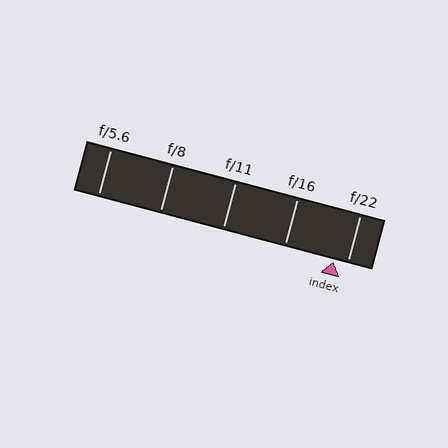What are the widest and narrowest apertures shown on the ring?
The widest aperture shown is f/5.6 and the narrowest is f/22.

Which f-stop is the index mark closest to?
The index mark is closest to f/22.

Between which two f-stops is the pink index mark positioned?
The index mark is between f/16 and f/22.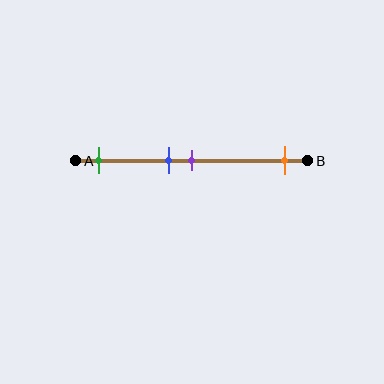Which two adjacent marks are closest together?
The blue and purple marks are the closest adjacent pair.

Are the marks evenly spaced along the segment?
No, the marks are not evenly spaced.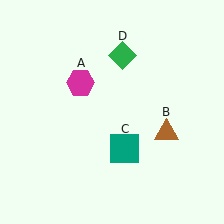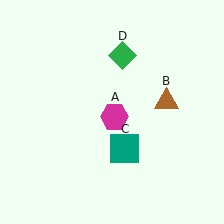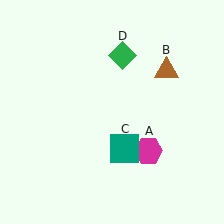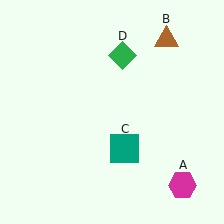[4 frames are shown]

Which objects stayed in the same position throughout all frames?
Teal square (object C) and green diamond (object D) remained stationary.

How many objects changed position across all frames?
2 objects changed position: magenta hexagon (object A), brown triangle (object B).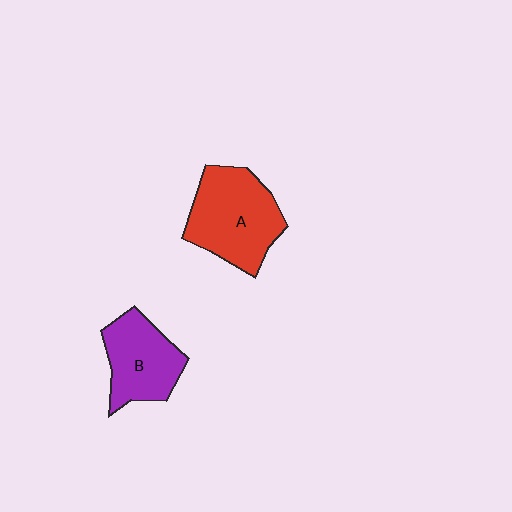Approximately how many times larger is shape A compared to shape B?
Approximately 1.3 times.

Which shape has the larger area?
Shape A (red).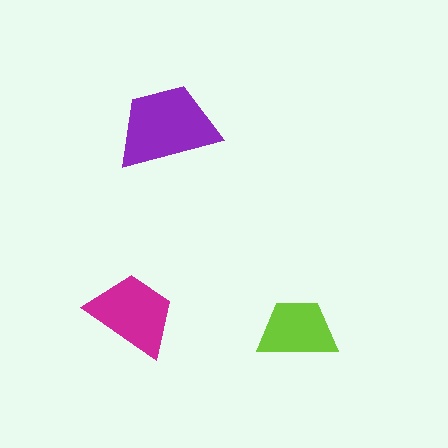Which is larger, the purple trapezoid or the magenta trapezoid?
The purple one.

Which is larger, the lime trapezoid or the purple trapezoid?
The purple one.